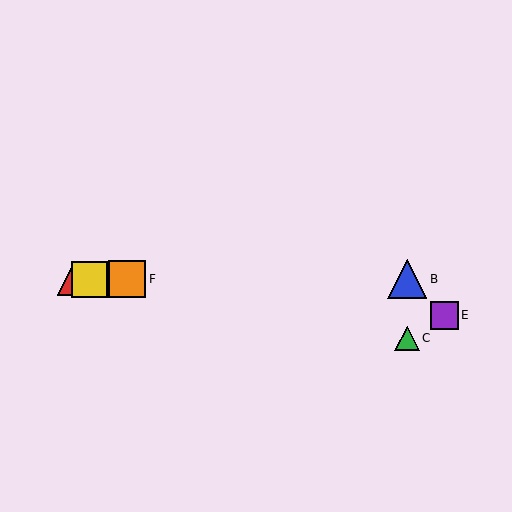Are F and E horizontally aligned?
No, F is at y≈279 and E is at y≈315.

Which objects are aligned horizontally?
Objects A, B, D, F are aligned horizontally.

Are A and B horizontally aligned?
Yes, both are at y≈279.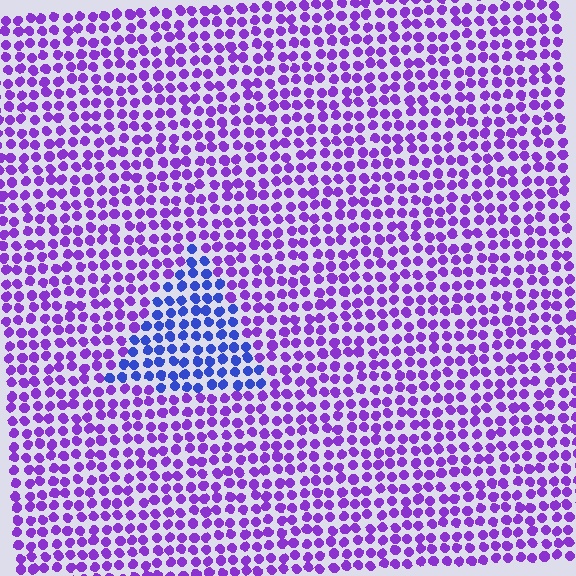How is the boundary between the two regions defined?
The boundary is defined purely by a slight shift in hue (about 43 degrees). Spacing, size, and orientation are identical on both sides.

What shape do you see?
I see a triangle.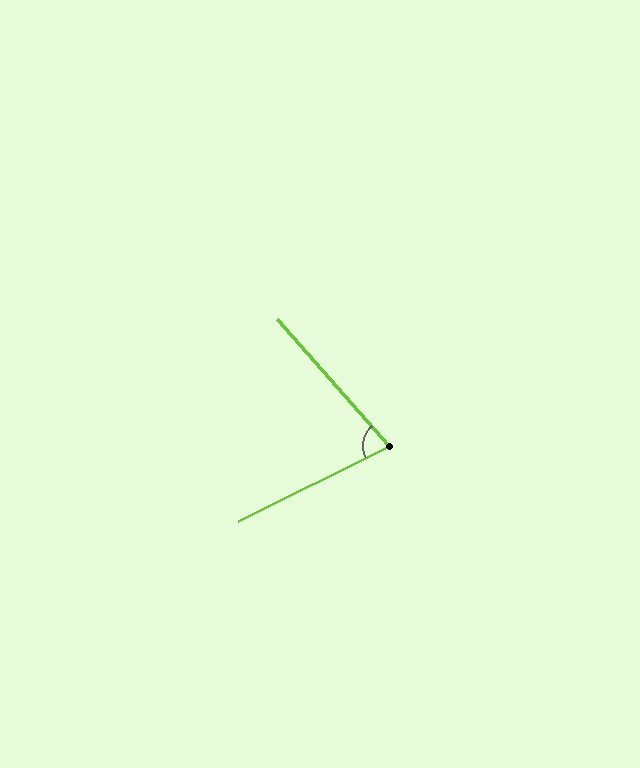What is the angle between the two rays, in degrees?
Approximately 75 degrees.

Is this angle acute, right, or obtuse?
It is acute.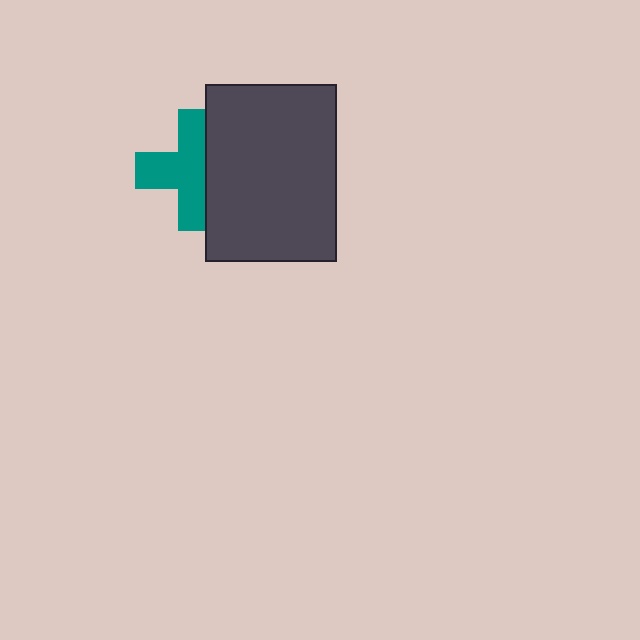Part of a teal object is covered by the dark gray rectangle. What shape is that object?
It is a cross.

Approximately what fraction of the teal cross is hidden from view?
Roughly 36% of the teal cross is hidden behind the dark gray rectangle.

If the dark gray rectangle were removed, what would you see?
You would see the complete teal cross.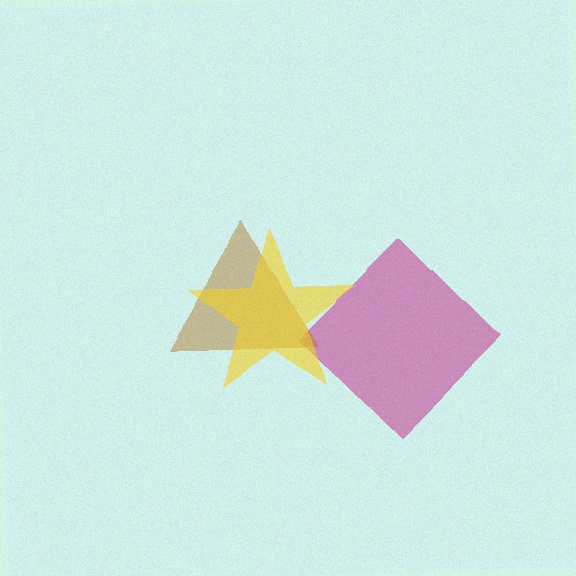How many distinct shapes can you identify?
There are 3 distinct shapes: a magenta diamond, a brown triangle, a yellow star.